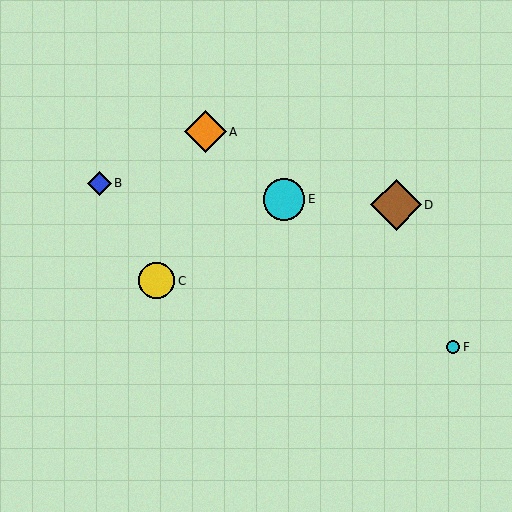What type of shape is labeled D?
Shape D is a brown diamond.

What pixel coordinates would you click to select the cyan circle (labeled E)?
Click at (284, 199) to select the cyan circle E.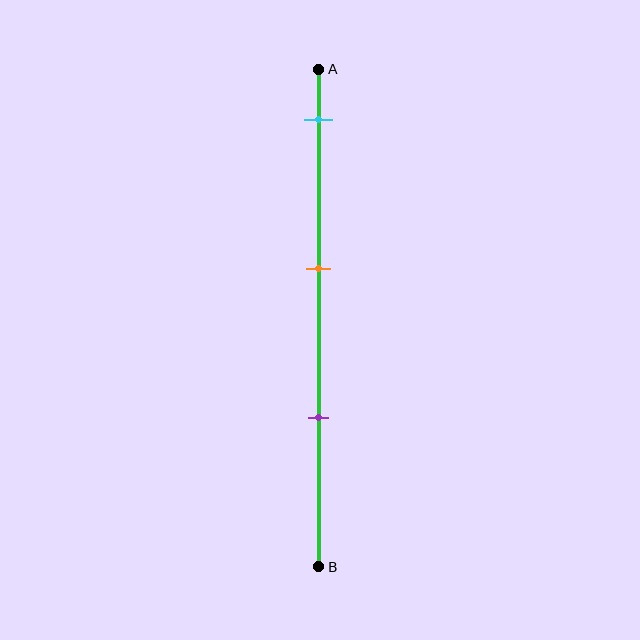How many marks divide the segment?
There are 3 marks dividing the segment.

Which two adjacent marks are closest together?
The orange and purple marks are the closest adjacent pair.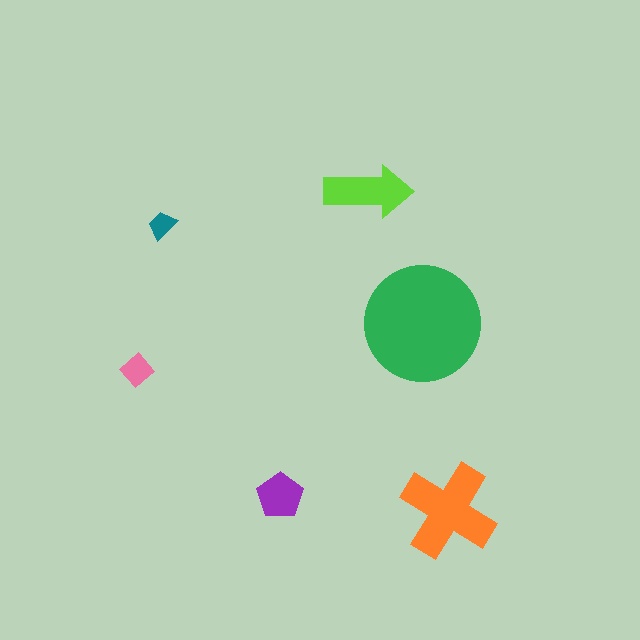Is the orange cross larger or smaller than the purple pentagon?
Larger.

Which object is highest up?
The lime arrow is topmost.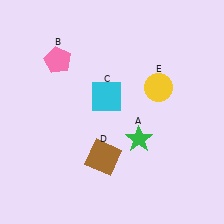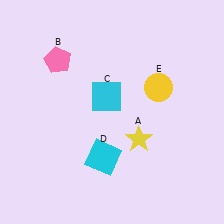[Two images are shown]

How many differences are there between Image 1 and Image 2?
There are 2 differences between the two images.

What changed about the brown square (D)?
In Image 1, D is brown. In Image 2, it changed to cyan.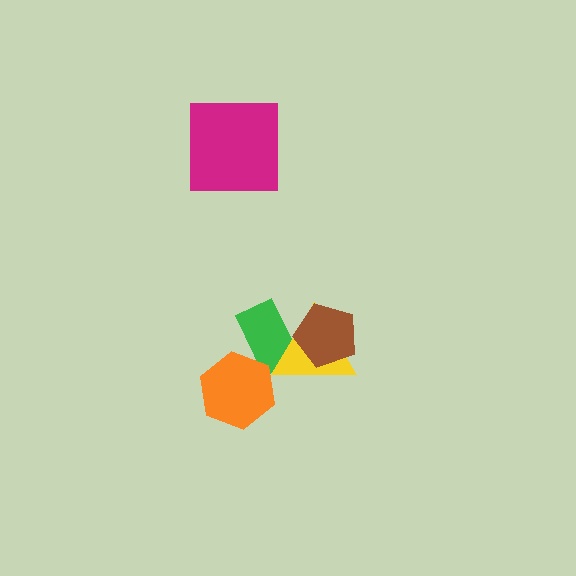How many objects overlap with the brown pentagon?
2 objects overlap with the brown pentagon.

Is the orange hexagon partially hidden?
No, no other shape covers it.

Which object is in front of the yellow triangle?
The brown pentagon is in front of the yellow triangle.